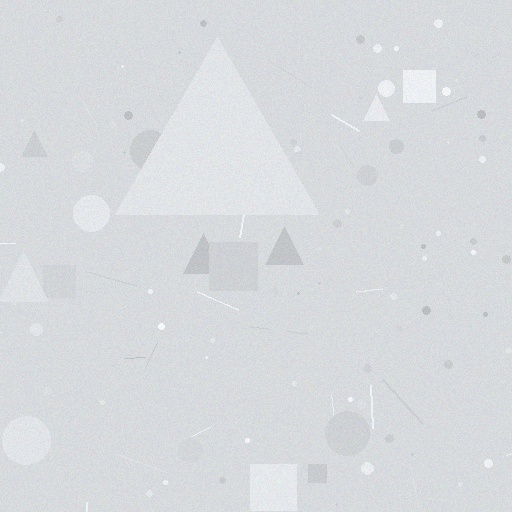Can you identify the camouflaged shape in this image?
The camouflaged shape is a triangle.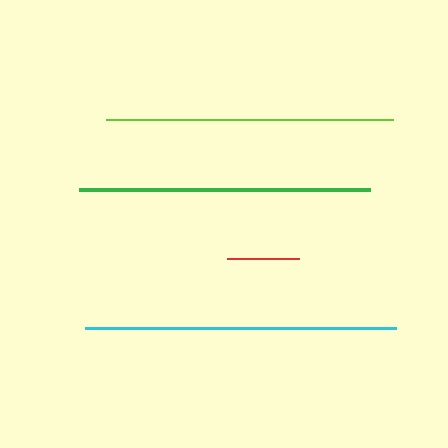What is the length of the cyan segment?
The cyan segment is approximately 311 pixels long.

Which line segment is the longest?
The cyan line is the longest at approximately 311 pixels.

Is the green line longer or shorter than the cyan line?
The cyan line is longer than the green line.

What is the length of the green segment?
The green segment is approximately 291 pixels long.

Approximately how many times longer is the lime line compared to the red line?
The lime line is approximately 4.0 times the length of the red line.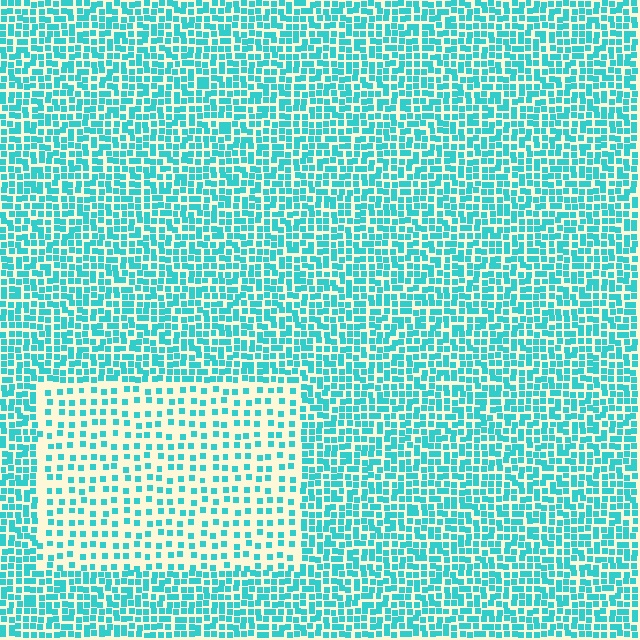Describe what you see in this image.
The image contains small cyan elements arranged at two different densities. A rectangle-shaped region is visible where the elements are less densely packed than the surrounding area.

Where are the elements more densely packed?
The elements are more densely packed outside the rectangle boundary.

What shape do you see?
I see a rectangle.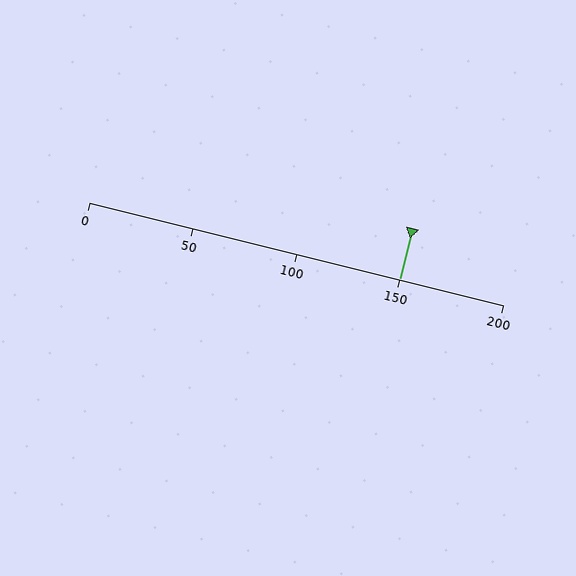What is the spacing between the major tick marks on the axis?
The major ticks are spaced 50 apart.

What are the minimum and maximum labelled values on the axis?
The axis runs from 0 to 200.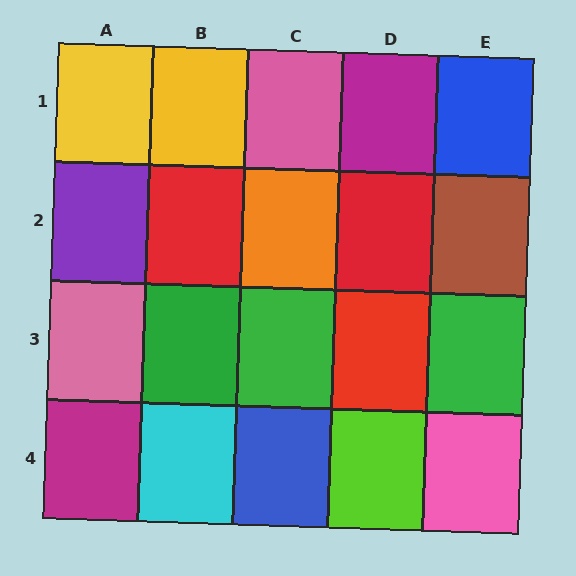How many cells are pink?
3 cells are pink.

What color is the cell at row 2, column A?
Purple.